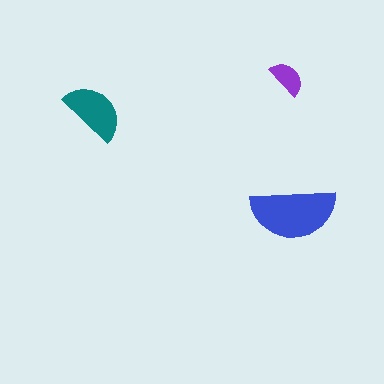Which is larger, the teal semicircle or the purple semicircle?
The teal one.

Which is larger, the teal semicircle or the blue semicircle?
The blue one.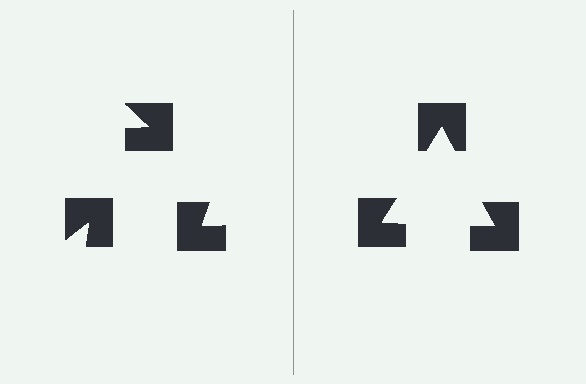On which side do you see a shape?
An illusory triangle appears on the right side. On the left side the wedge cuts are rotated, so no coherent shape forms.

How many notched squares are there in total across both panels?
6 — 3 on each side.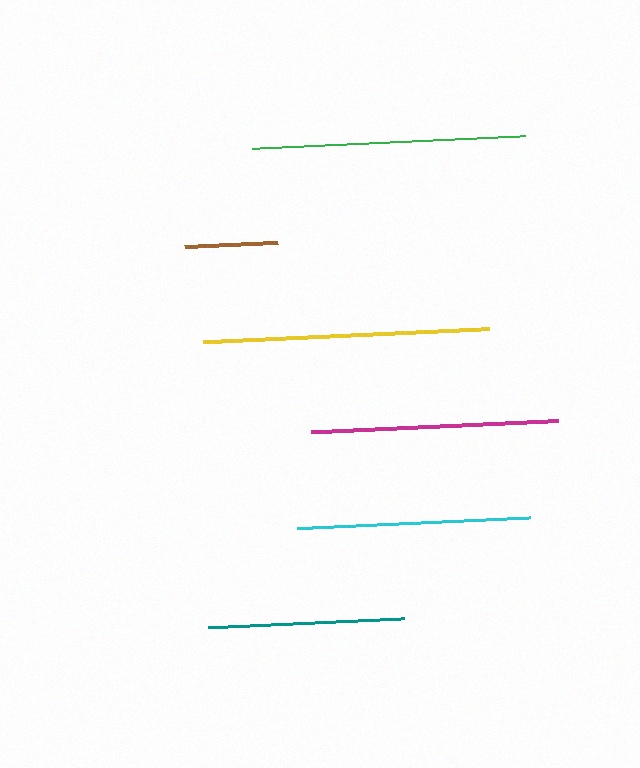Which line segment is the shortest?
The brown line is the shortest at approximately 94 pixels.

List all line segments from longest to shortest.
From longest to shortest: yellow, green, magenta, cyan, teal, brown.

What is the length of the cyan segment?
The cyan segment is approximately 234 pixels long.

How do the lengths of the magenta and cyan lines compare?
The magenta and cyan lines are approximately the same length.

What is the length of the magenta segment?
The magenta segment is approximately 248 pixels long.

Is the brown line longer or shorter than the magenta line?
The magenta line is longer than the brown line.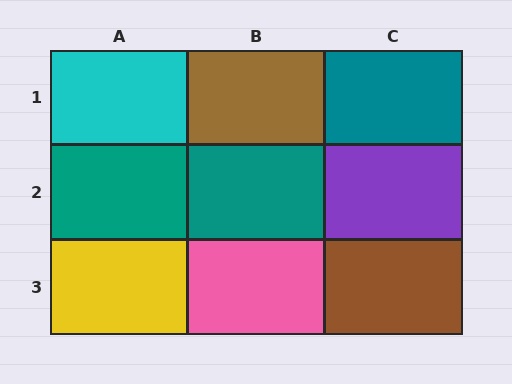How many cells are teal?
3 cells are teal.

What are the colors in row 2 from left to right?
Teal, teal, purple.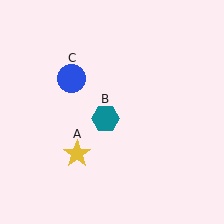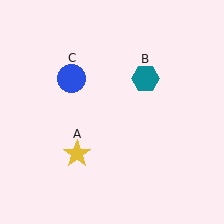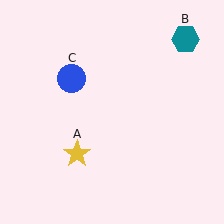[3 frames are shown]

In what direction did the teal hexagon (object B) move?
The teal hexagon (object B) moved up and to the right.